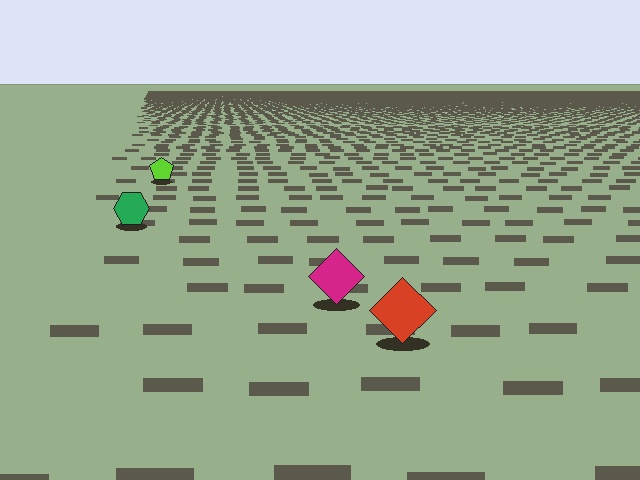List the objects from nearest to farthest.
From nearest to farthest: the red diamond, the magenta diamond, the green hexagon, the lime pentagon.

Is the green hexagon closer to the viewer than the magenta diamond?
No. The magenta diamond is closer — you can tell from the texture gradient: the ground texture is coarser near it.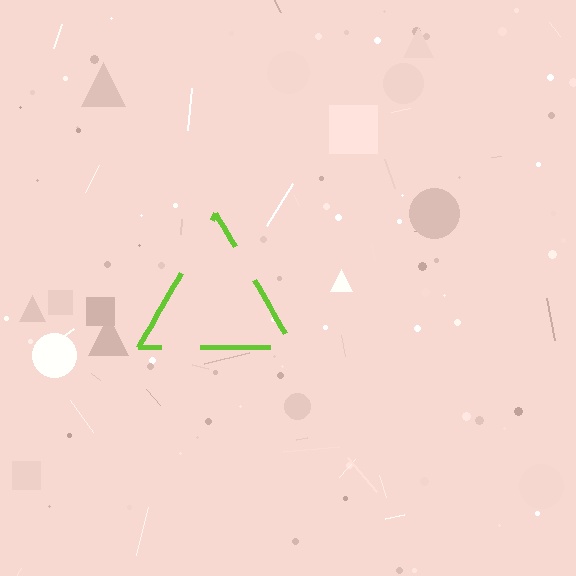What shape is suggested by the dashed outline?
The dashed outline suggests a triangle.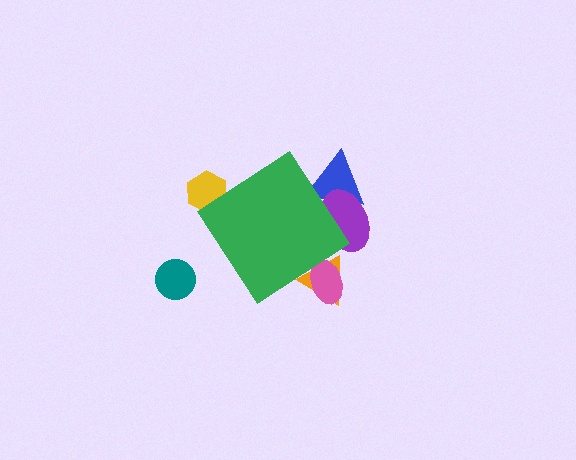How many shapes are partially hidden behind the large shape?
5 shapes are partially hidden.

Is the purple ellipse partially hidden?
Yes, the purple ellipse is partially hidden behind the green diamond.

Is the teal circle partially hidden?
No, the teal circle is fully visible.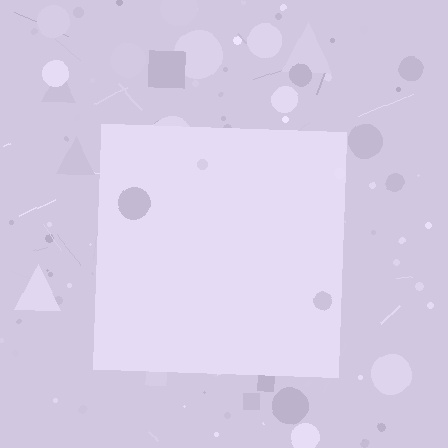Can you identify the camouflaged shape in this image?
The camouflaged shape is a square.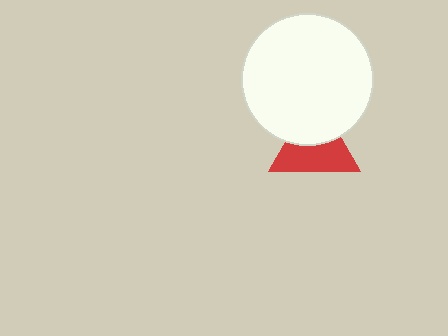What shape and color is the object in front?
The object in front is a white circle.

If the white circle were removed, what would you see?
You would see the complete red triangle.